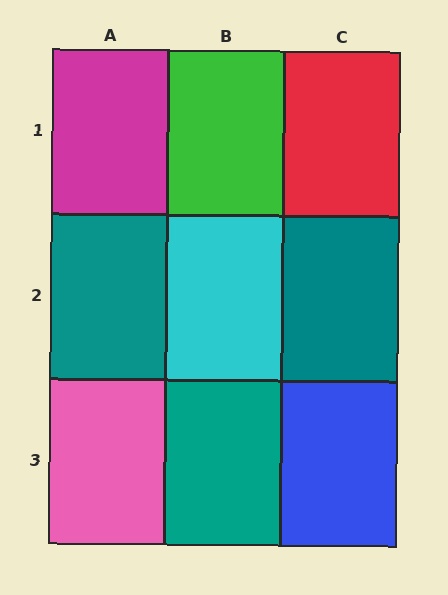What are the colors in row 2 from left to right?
Teal, cyan, teal.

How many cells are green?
1 cell is green.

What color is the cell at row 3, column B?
Teal.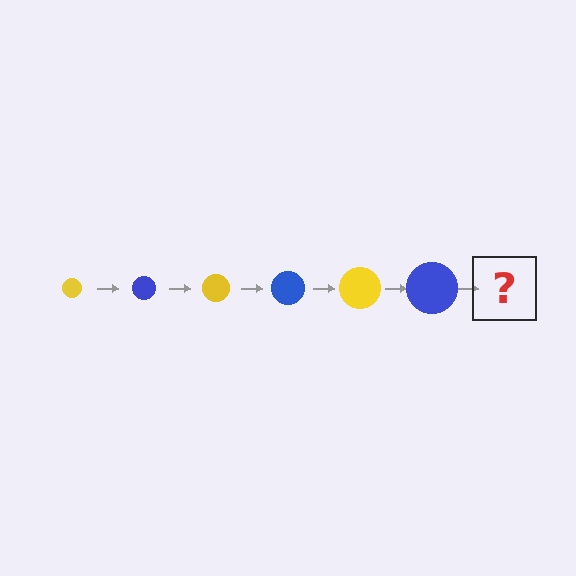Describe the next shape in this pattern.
It should be a yellow circle, larger than the previous one.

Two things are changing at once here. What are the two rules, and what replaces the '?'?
The two rules are that the circle grows larger each step and the color cycles through yellow and blue. The '?' should be a yellow circle, larger than the previous one.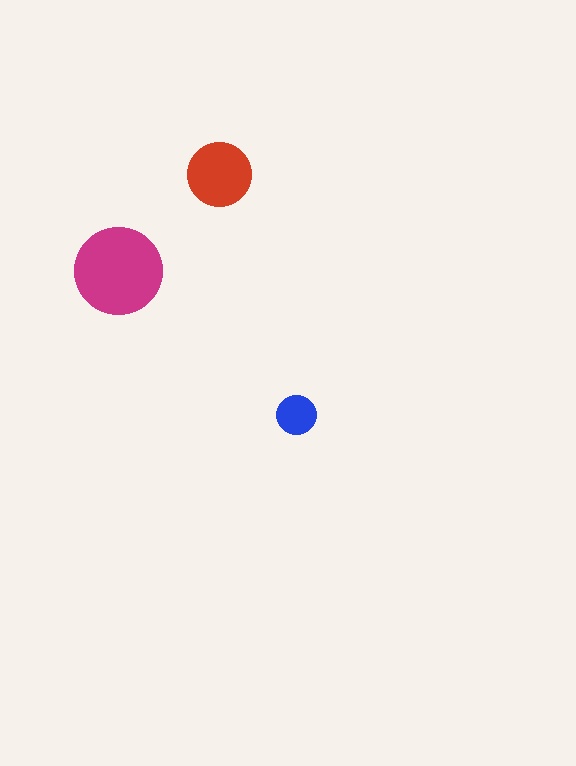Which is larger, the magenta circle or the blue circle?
The magenta one.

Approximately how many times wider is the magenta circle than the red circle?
About 1.5 times wider.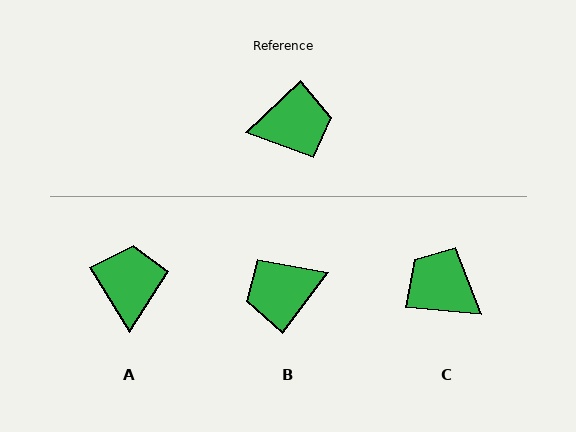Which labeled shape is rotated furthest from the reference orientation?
B, about 171 degrees away.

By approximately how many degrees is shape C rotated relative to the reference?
Approximately 131 degrees counter-clockwise.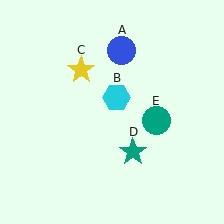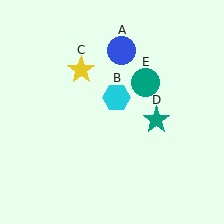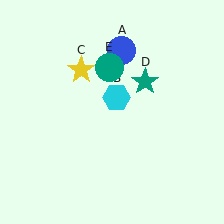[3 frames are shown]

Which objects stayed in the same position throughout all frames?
Blue circle (object A) and cyan hexagon (object B) and yellow star (object C) remained stationary.